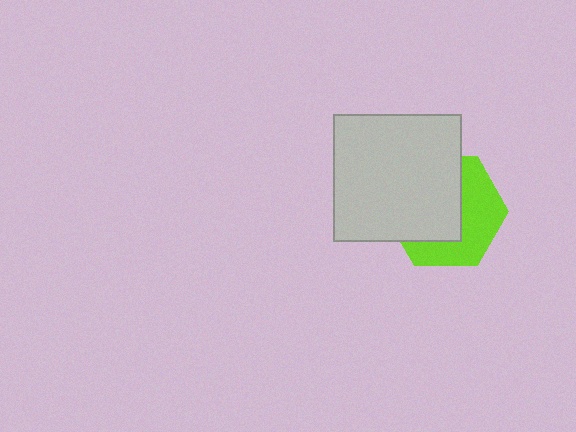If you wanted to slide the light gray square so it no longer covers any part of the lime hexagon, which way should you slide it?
Slide it toward the upper-left — that is the most direct way to separate the two shapes.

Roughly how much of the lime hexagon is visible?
About half of it is visible (roughly 46%).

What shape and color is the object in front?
The object in front is a light gray square.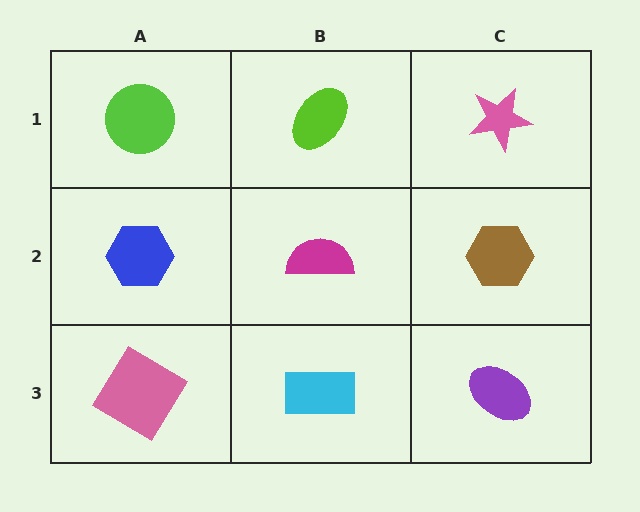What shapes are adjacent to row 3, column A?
A blue hexagon (row 2, column A), a cyan rectangle (row 3, column B).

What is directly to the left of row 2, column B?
A blue hexagon.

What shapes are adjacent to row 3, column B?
A magenta semicircle (row 2, column B), a pink diamond (row 3, column A), a purple ellipse (row 3, column C).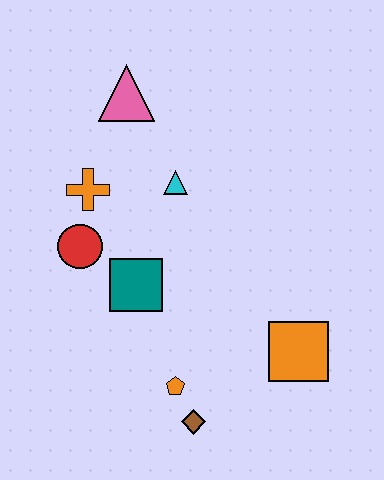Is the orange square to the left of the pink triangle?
No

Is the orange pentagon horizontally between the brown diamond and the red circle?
Yes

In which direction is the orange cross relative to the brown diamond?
The orange cross is above the brown diamond.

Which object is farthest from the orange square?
The pink triangle is farthest from the orange square.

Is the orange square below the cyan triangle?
Yes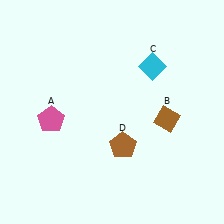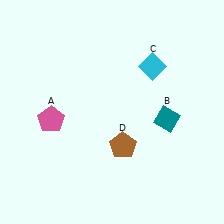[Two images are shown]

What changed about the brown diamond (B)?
In Image 1, B is brown. In Image 2, it changed to teal.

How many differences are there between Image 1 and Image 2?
There is 1 difference between the two images.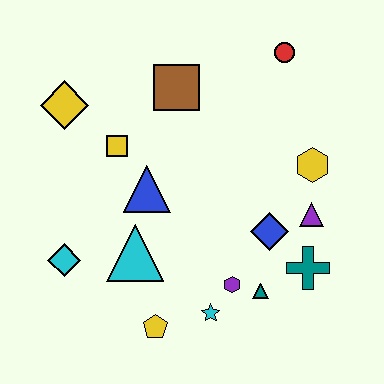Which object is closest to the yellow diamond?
The yellow square is closest to the yellow diamond.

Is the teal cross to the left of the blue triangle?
No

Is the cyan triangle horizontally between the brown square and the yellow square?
Yes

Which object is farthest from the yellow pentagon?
The red circle is farthest from the yellow pentagon.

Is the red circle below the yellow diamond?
No